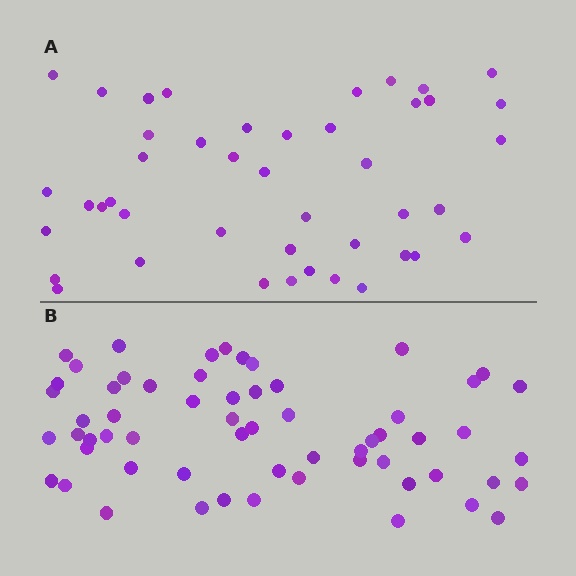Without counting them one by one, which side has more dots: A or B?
Region B (the bottom region) has more dots.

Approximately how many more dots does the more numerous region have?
Region B has approximately 15 more dots than region A.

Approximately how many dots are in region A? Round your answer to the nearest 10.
About 40 dots. (The exact count is 44, which rounds to 40.)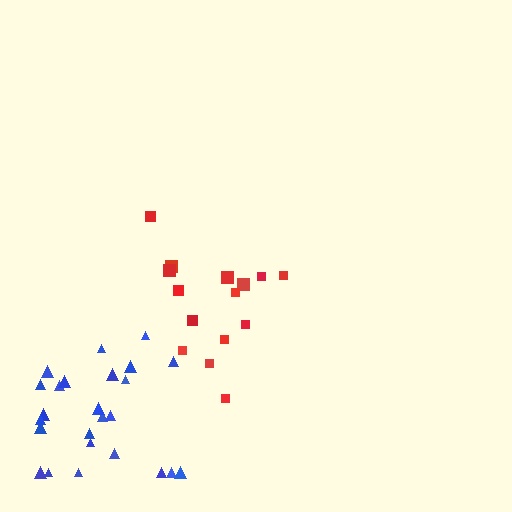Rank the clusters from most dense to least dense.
blue, red.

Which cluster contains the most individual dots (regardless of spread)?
Blue (26).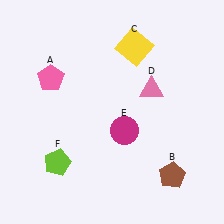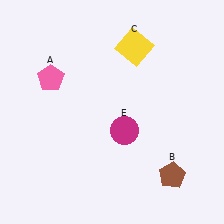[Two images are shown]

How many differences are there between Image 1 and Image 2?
There are 2 differences between the two images.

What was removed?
The pink triangle (D), the lime pentagon (F) were removed in Image 2.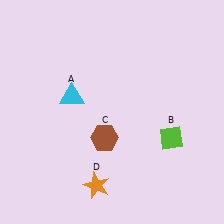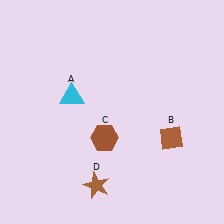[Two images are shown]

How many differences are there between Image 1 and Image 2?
There are 2 differences between the two images.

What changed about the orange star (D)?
In Image 1, D is orange. In Image 2, it changed to brown.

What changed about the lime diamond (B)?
In Image 1, B is lime. In Image 2, it changed to brown.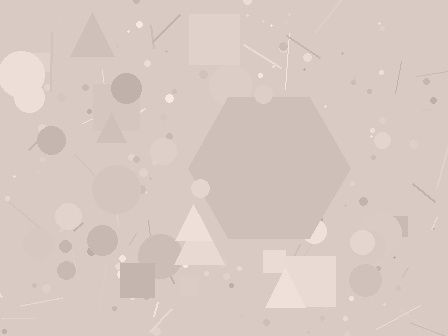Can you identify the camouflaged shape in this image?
The camouflaged shape is a hexagon.